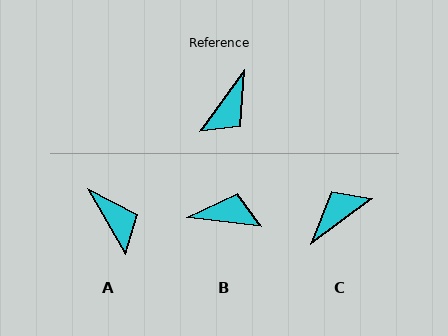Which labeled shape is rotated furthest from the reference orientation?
C, about 162 degrees away.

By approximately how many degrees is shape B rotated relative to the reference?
Approximately 119 degrees counter-clockwise.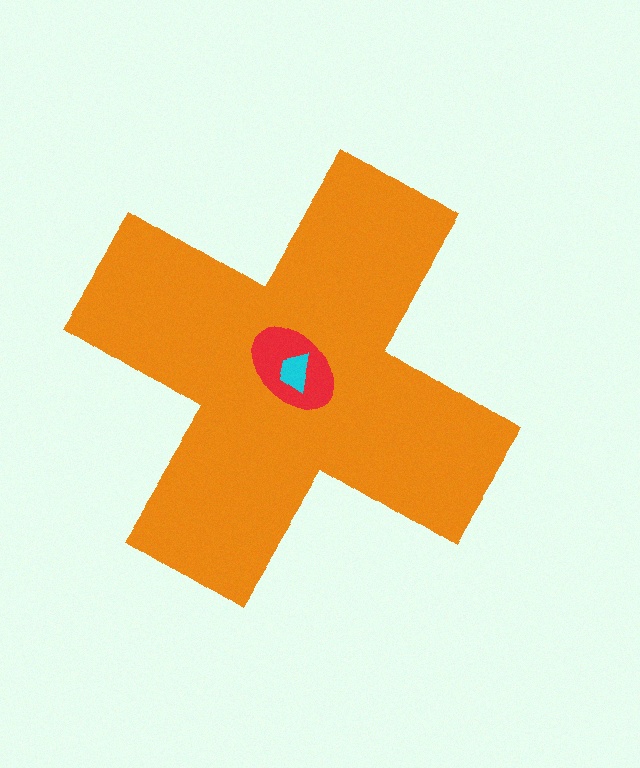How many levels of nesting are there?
3.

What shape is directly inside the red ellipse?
The cyan trapezoid.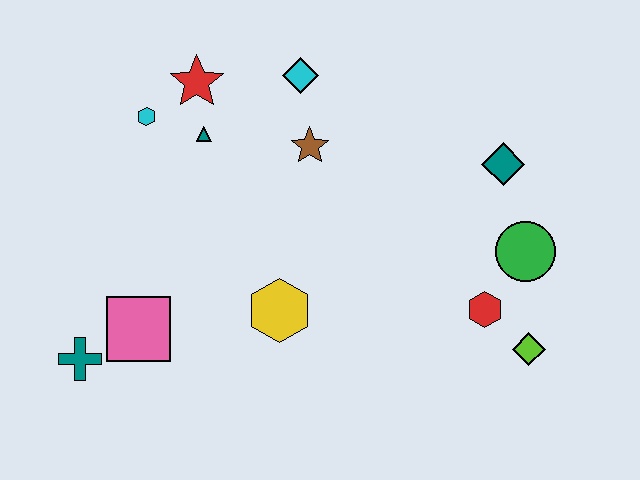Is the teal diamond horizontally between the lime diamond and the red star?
Yes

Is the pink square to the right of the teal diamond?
No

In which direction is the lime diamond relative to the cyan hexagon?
The lime diamond is to the right of the cyan hexagon.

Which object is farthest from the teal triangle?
The lime diamond is farthest from the teal triangle.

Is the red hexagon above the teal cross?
Yes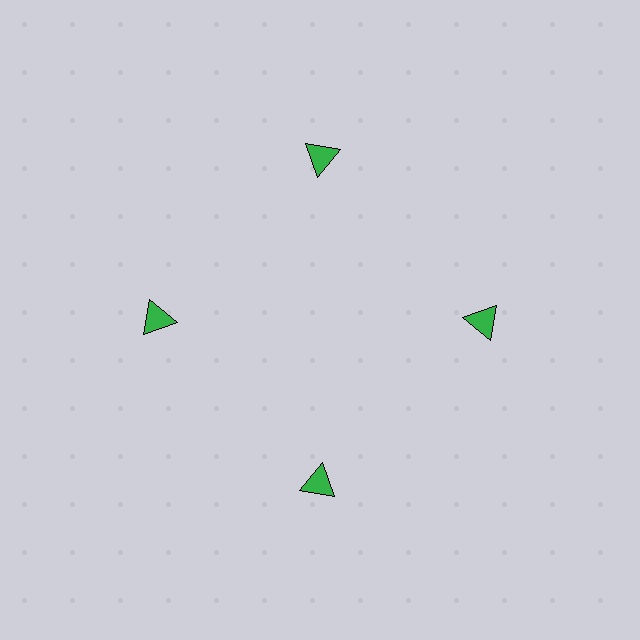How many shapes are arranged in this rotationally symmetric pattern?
There are 4 shapes, arranged in 4 groups of 1.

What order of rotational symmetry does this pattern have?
This pattern has 4-fold rotational symmetry.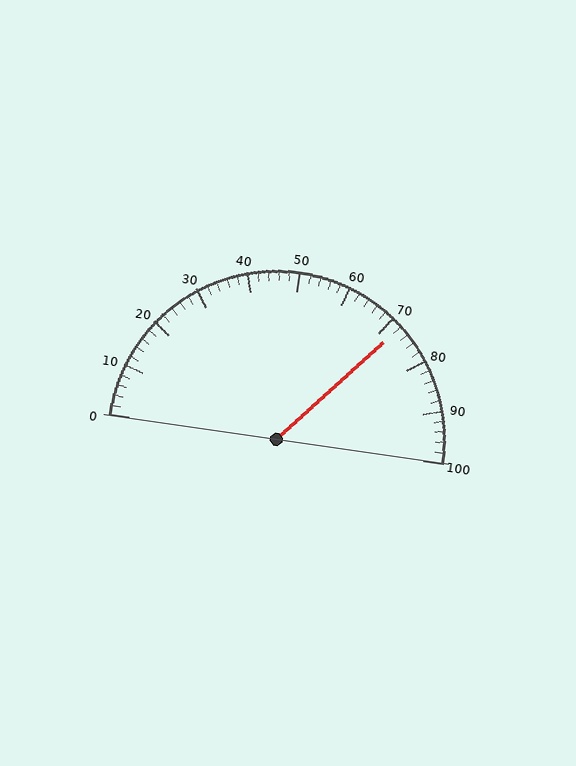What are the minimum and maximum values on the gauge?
The gauge ranges from 0 to 100.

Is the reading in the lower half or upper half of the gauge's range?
The reading is in the upper half of the range (0 to 100).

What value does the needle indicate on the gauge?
The needle indicates approximately 72.